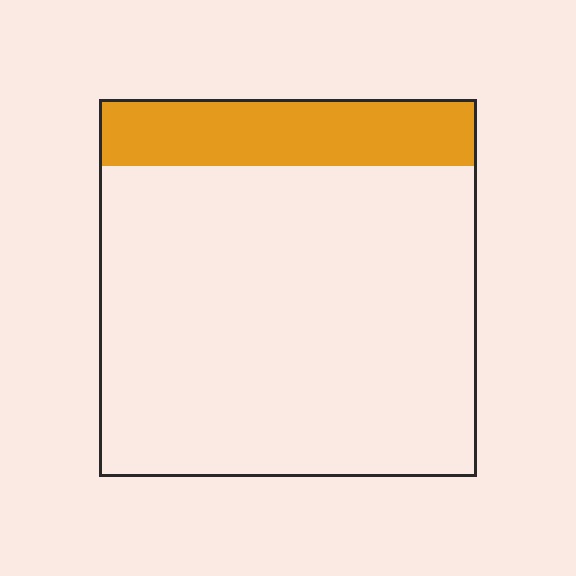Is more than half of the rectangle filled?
No.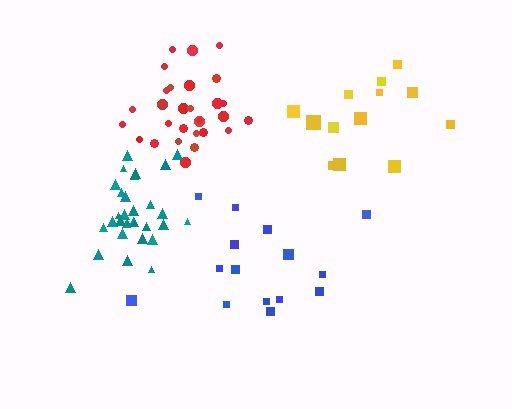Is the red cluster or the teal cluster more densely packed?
Teal.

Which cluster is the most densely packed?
Teal.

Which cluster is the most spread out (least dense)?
Blue.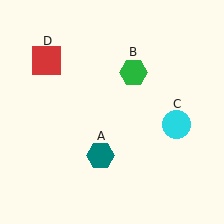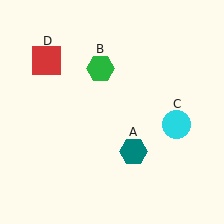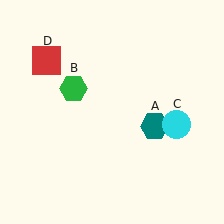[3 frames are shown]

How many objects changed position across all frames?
2 objects changed position: teal hexagon (object A), green hexagon (object B).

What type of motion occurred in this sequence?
The teal hexagon (object A), green hexagon (object B) rotated counterclockwise around the center of the scene.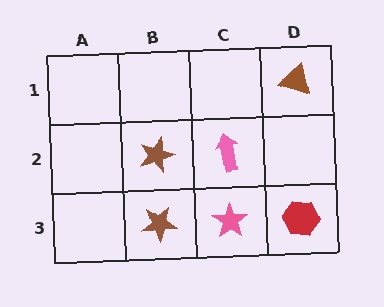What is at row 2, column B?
A brown star.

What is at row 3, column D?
A red hexagon.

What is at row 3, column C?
A pink star.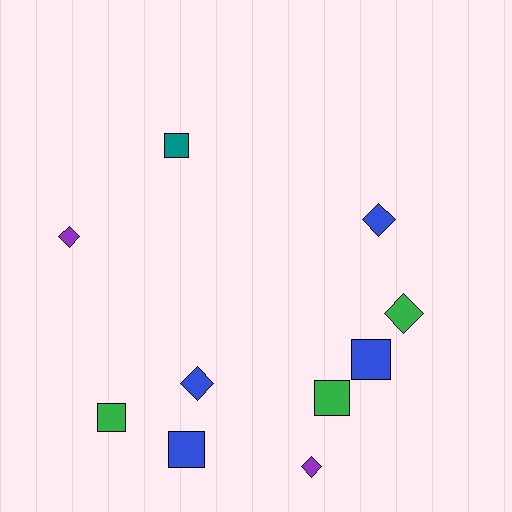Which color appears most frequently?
Blue, with 4 objects.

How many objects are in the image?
There are 10 objects.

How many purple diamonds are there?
There are 2 purple diamonds.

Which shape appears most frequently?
Diamond, with 5 objects.